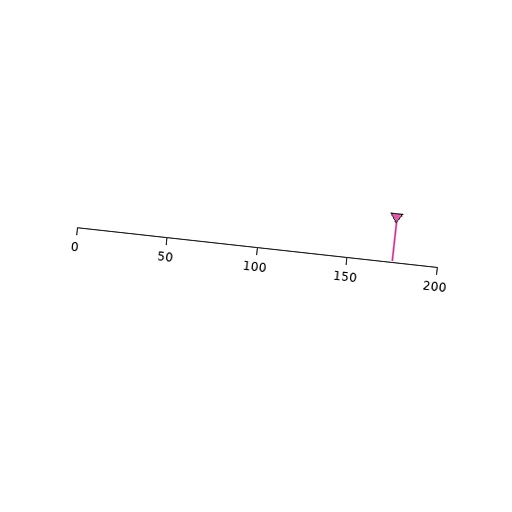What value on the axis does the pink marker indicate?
The marker indicates approximately 175.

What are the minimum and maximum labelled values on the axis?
The axis runs from 0 to 200.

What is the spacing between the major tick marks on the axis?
The major ticks are spaced 50 apart.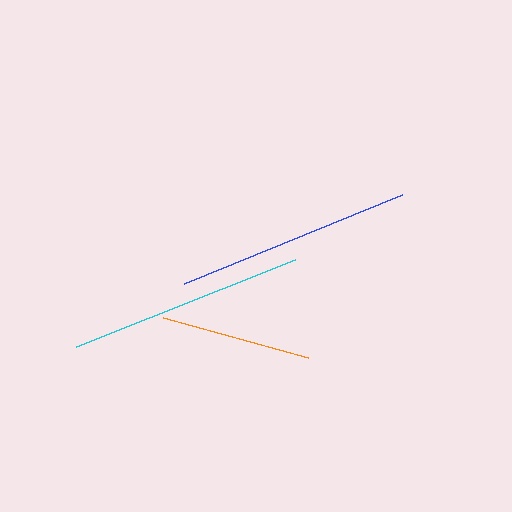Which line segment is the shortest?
The orange line is the shortest at approximately 150 pixels.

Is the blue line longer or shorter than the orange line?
The blue line is longer than the orange line.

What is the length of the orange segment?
The orange segment is approximately 150 pixels long.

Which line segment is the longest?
The cyan line is the longest at approximately 236 pixels.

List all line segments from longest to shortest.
From longest to shortest: cyan, blue, orange.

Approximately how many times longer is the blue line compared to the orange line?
The blue line is approximately 1.6 times the length of the orange line.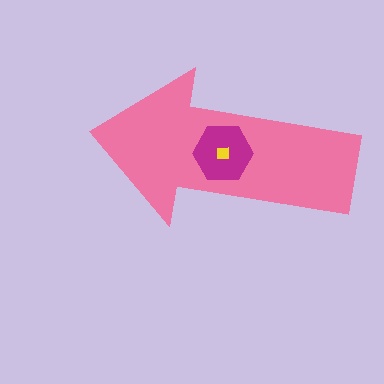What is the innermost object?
The yellow square.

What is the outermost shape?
The pink arrow.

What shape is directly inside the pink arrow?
The magenta hexagon.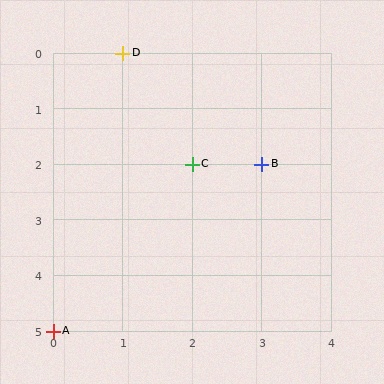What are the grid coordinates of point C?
Point C is at grid coordinates (2, 2).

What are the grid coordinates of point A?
Point A is at grid coordinates (0, 5).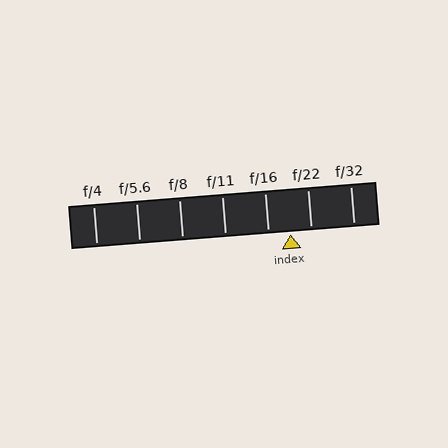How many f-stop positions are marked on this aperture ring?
There are 7 f-stop positions marked.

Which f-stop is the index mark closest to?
The index mark is closest to f/22.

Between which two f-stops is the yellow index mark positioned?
The index mark is between f/16 and f/22.